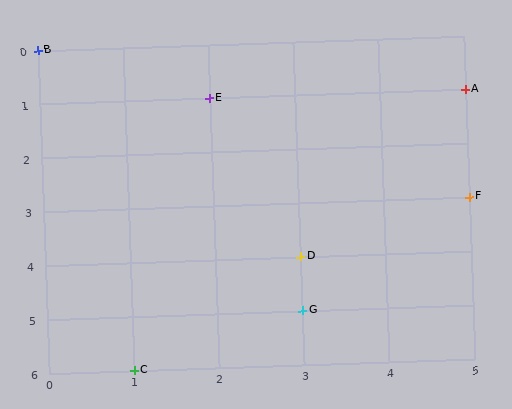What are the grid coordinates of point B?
Point B is at grid coordinates (0, 0).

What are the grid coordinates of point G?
Point G is at grid coordinates (3, 5).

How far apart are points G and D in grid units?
Points G and D are 1 row apart.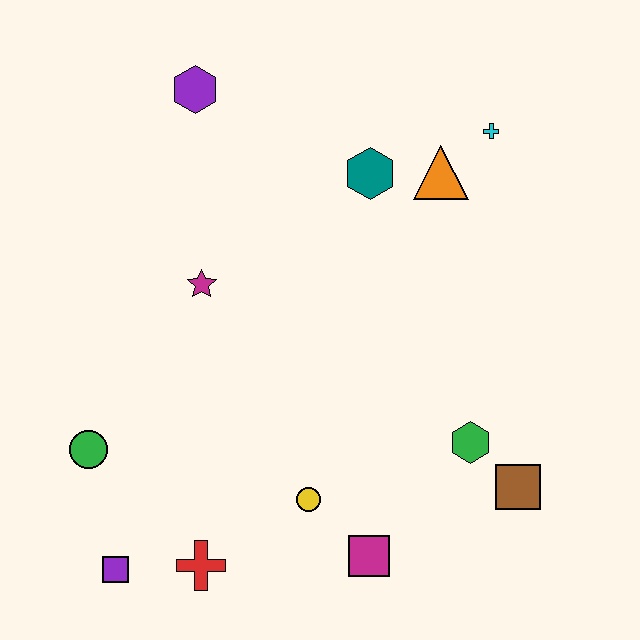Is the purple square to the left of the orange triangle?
Yes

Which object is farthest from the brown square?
The purple hexagon is farthest from the brown square.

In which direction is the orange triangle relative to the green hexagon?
The orange triangle is above the green hexagon.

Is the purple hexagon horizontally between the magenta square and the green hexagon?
No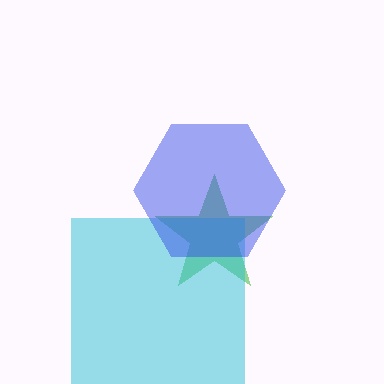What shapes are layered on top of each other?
The layered shapes are: a green star, a cyan square, a blue hexagon.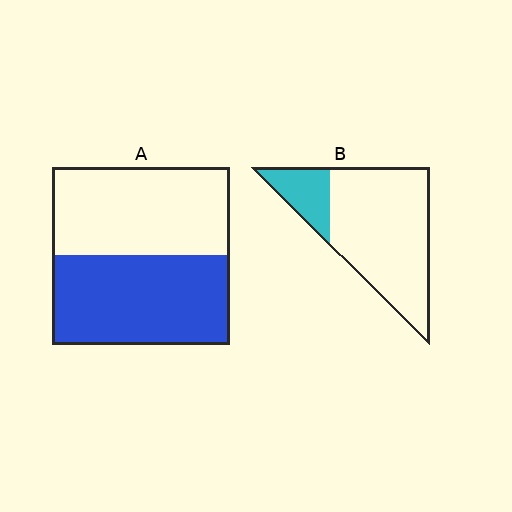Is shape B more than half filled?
No.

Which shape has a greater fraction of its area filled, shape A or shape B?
Shape A.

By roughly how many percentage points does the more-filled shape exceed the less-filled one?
By roughly 30 percentage points (A over B).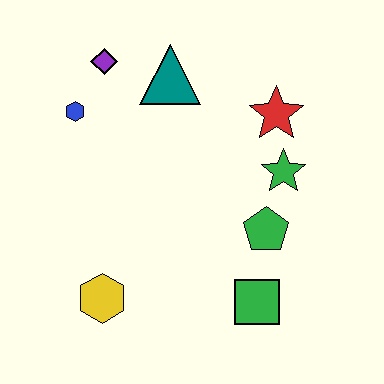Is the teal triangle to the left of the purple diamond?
No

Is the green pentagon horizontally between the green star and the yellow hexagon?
Yes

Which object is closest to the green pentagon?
The green star is closest to the green pentagon.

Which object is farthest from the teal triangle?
The green square is farthest from the teal triangle.